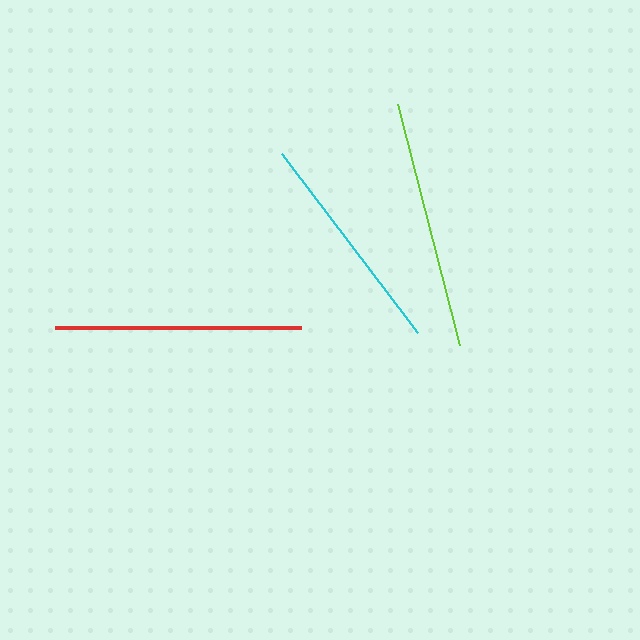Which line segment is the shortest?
The cyan line is the shortest at approximately 225 pixels.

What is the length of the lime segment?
The lime segment is approximately 249 pixels long.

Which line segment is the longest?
The lime line is the longest at approximately 249 pixels.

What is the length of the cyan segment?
The cyan segment is approximately 225 pixels long.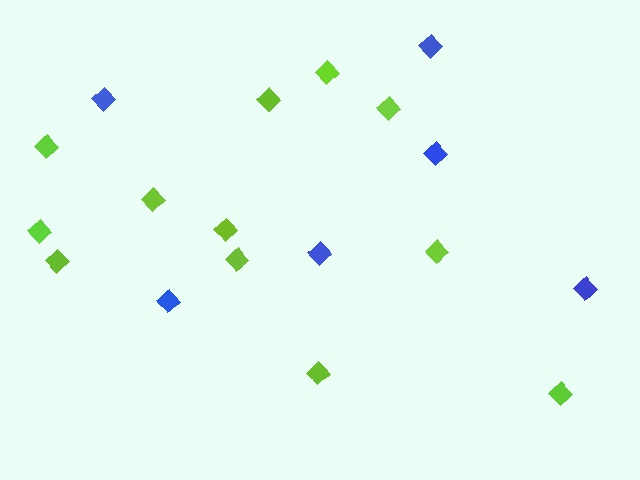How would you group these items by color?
There are 2 groups: one group of lime diamonds (12) and one group of blue diamonds (6).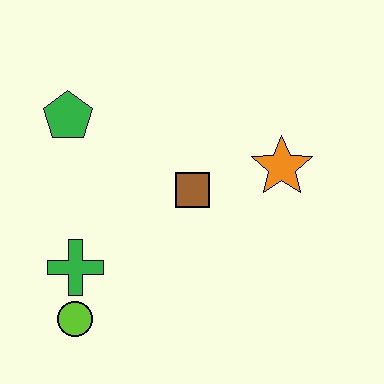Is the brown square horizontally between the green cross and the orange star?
Yes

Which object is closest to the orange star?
The brown square is closest to the orange star.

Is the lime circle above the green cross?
No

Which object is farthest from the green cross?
The orange star is farthest from the green cross.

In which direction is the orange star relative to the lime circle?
The orange star is to the right of the lime circle.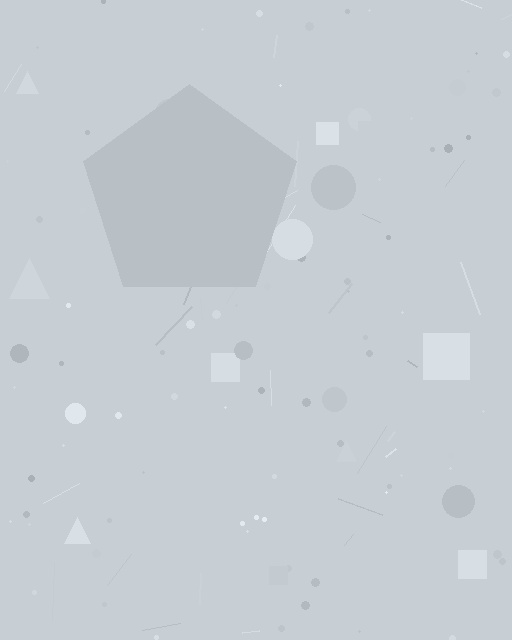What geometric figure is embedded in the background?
A pentagon is embedded in the background.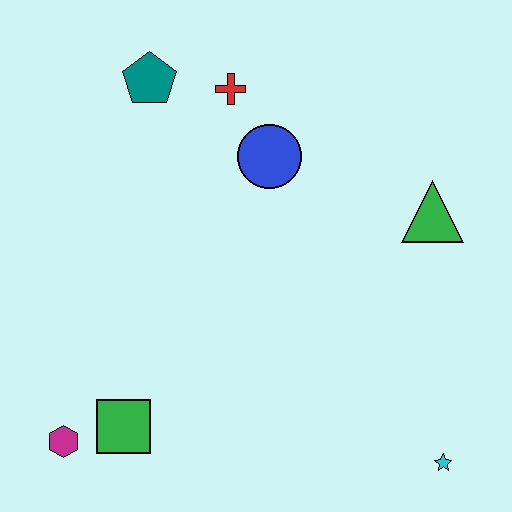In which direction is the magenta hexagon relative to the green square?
The magenta hexagon is to the left of the green square.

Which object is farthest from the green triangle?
The magenta hexagon is farthest from the green triangle.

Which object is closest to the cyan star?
The green triangle is closest to the cyan star.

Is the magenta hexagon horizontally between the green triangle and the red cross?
No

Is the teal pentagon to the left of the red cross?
Yes